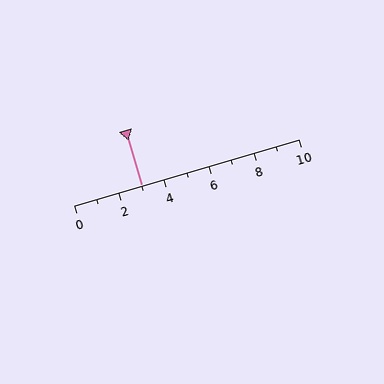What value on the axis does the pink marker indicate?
The marker indicates approximately 3.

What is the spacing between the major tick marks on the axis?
The major ticks are spaced 2 apart.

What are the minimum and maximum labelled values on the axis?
The axis runs from 0 to 10.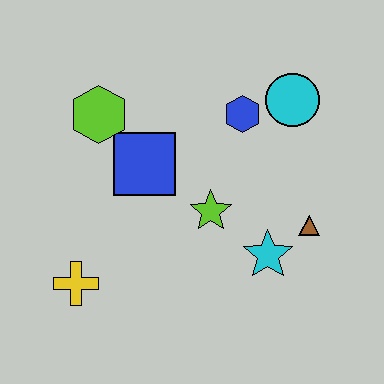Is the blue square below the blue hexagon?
Yes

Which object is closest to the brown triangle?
The cyan star is closest to the brown triangle.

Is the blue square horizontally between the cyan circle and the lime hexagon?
Yes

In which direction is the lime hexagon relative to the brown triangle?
The lime hexagon is to the left of the brown triangle.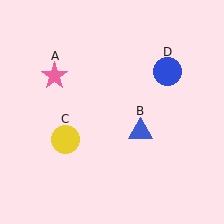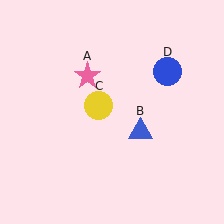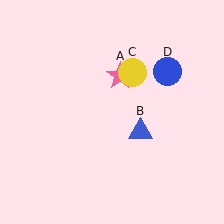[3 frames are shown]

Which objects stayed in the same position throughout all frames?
Blue triangle (object B) and blue circle (object D) remained stationary.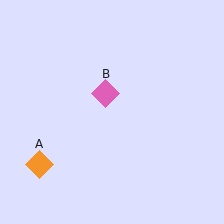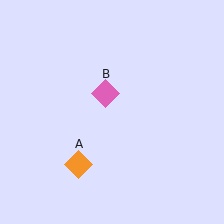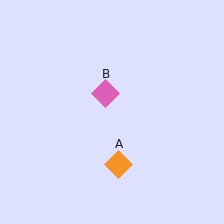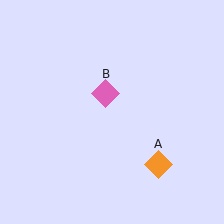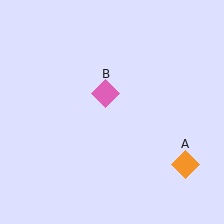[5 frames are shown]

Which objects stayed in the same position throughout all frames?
Pink diamond (object B) remained stationary.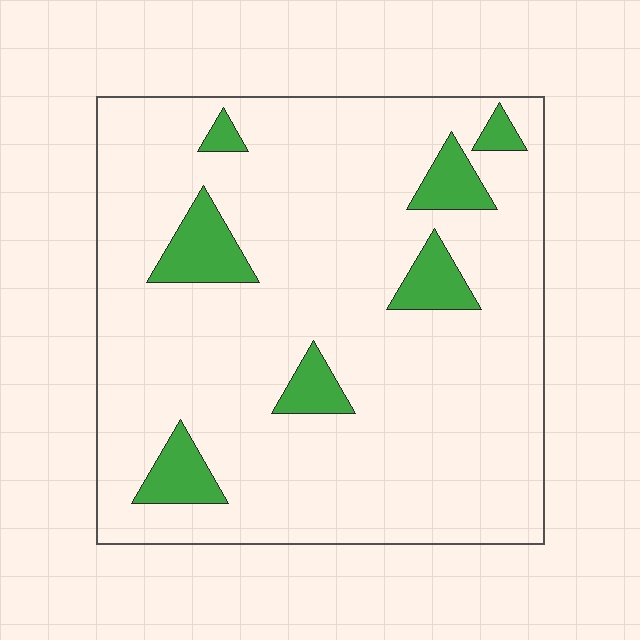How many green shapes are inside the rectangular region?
7.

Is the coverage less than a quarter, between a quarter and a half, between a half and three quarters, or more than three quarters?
Less than a quarter.